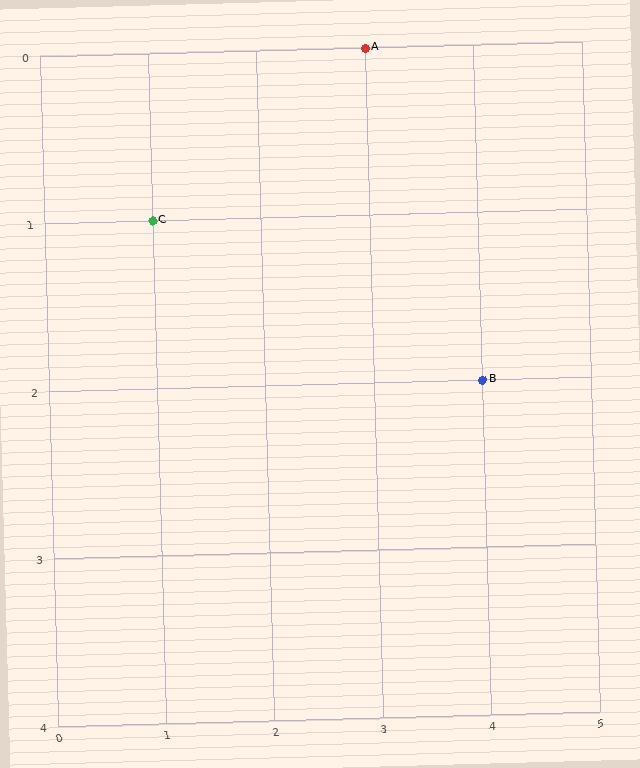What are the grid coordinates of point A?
Point A is at grid coordinates (3, 0).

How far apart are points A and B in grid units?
Points A and B are 1 column and 2 rows apart (about 2.2 grid units diagonally).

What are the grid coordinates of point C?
Point C is at grid coordinates (1, 1).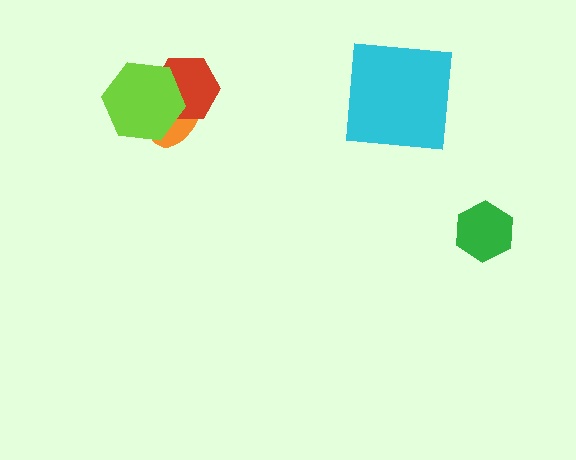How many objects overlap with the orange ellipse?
2 objects overlap with the orange ellipse.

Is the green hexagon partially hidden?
No, no other shape covers it.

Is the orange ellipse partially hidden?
Yes, it is partially covered by another shape.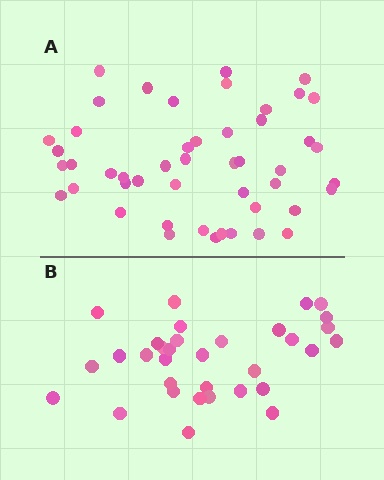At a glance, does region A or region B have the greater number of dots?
Region A (the top region) has more dots.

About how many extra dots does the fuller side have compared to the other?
Region A has approximately 15 more dots than region B.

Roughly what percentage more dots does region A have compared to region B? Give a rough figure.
About 45% more.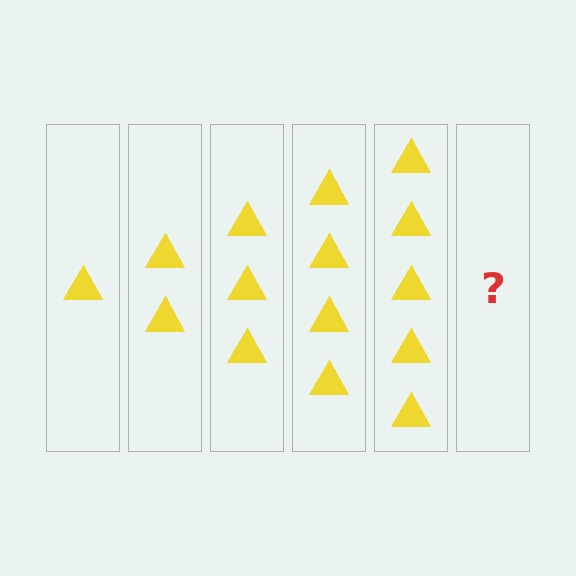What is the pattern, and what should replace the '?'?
The pattern is that each step adds one more triangle. The '?' should be 6 triangles.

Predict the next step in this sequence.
The next step is 6 triangles.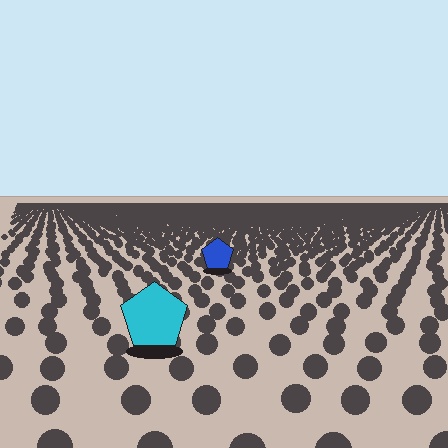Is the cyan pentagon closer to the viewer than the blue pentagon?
Yes. The cyan pentagon is closer — you can tell from the texture gradient: the ground texture is coarser near it.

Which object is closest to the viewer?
The cyan pentagon is closest. The texture marks near it are larger and more spread out.